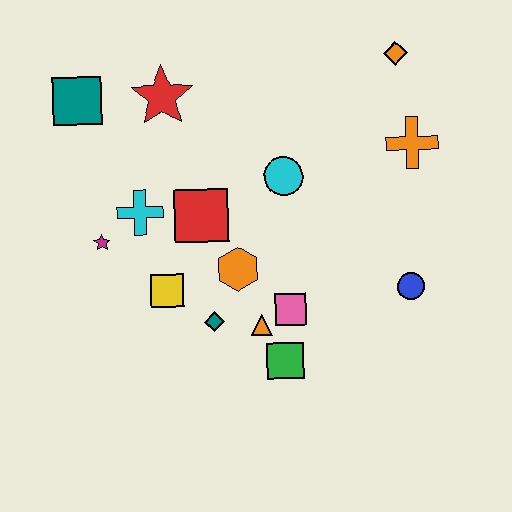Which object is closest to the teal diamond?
The orange triangle is closest to the teal diamond.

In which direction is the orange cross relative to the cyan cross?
The orange cross is to the right of the cyan cross.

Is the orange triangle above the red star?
No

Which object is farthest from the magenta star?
The orange diamond is farthest from the magenta star.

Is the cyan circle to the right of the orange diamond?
No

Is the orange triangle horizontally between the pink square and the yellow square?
Yes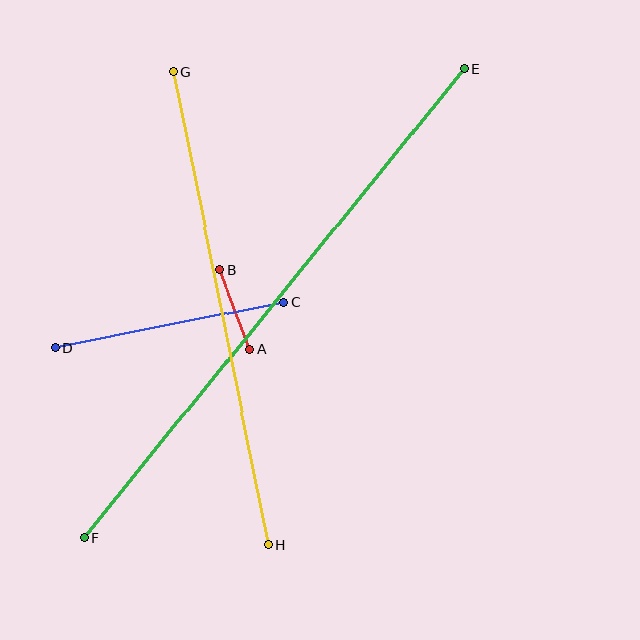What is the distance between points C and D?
The distance is approximately 233 pixels.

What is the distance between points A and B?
The distance is approximately 84 pixels.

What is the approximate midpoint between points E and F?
The midpoint is at approximately (274, 303) pixels.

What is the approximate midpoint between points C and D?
The midpoint is at approximately (169, 325) pixels.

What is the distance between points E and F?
The distance is approximately 604 pixels.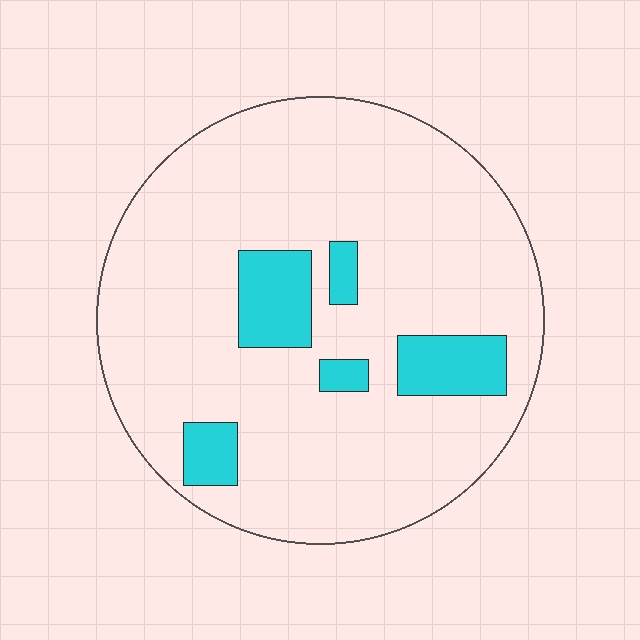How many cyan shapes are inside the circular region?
5.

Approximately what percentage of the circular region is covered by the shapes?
Approximately 15%.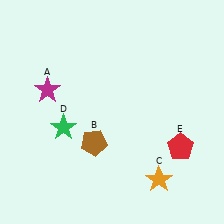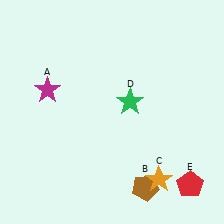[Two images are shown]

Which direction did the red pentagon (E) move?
The red pentagon (E) moved down.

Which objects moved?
The objects that moved are: the brown pentagon (B), the green star (D), the red pentagon (E).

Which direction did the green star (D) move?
The green star (D) moved right.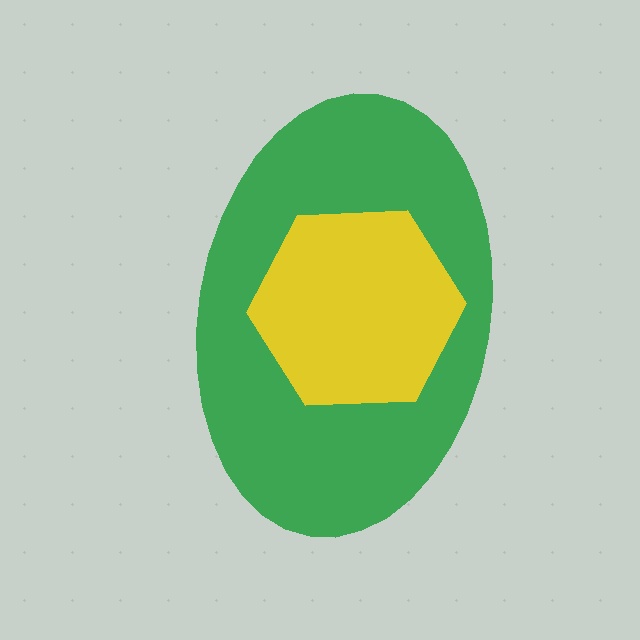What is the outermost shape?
The green ellipse.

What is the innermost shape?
The yellow hexagon.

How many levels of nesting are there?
2.